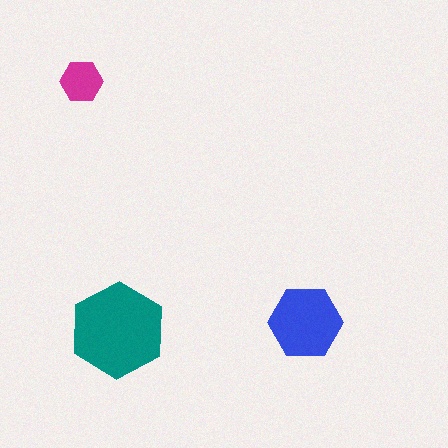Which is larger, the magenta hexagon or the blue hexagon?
The blue one.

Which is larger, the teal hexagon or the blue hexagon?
The teal one.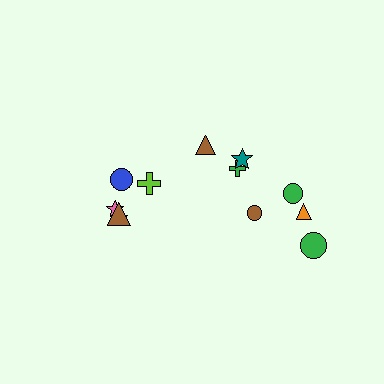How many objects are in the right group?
There are 7 objects.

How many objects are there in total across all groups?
There are 12 objects.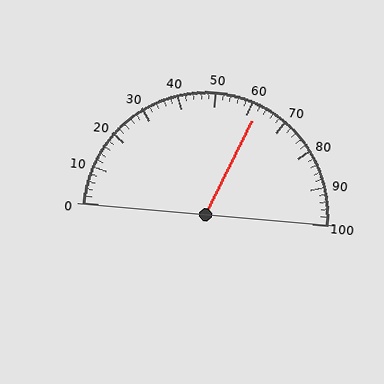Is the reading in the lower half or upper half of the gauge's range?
The reading is in the upper half of the range (0 to 100).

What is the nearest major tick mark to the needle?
The nearest major tick mark is 60.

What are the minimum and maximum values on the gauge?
The gauge ranges from 0 to 100.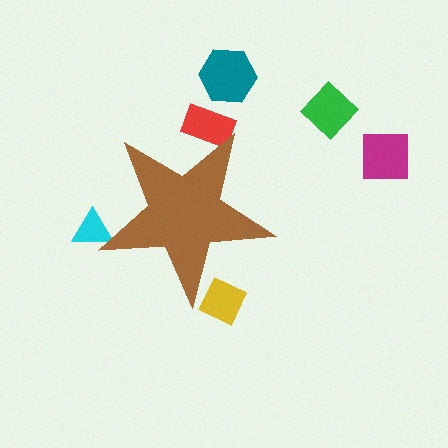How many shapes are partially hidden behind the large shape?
3 shapes are partially hidden.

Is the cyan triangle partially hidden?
Yes, the cyan triangle is partially hidden behind the brown star.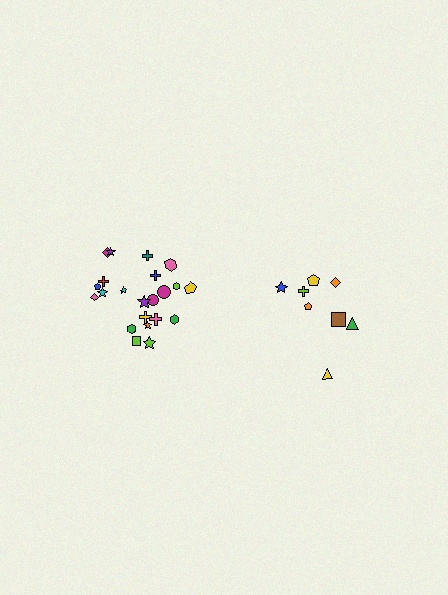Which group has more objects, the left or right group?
The left group.